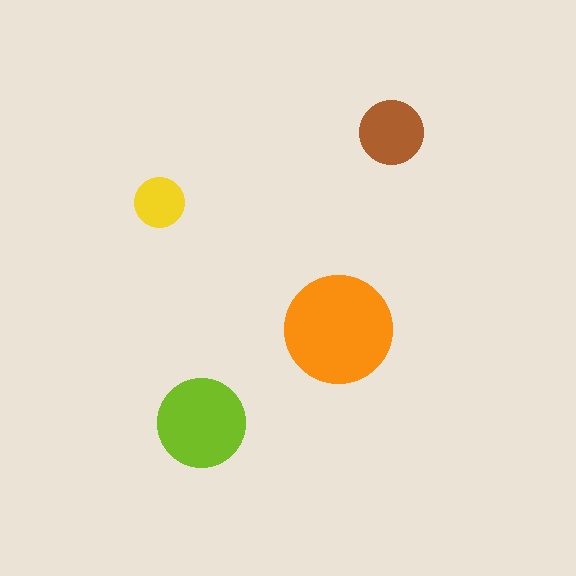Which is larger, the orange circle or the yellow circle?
The orange one.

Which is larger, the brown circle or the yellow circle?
The brown one.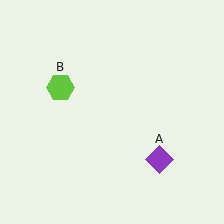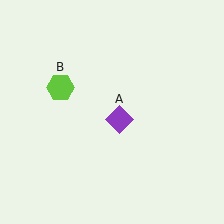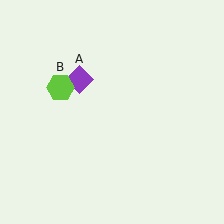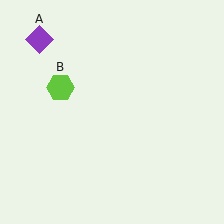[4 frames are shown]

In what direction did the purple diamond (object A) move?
The purple diamond (object A) moved up and to the left.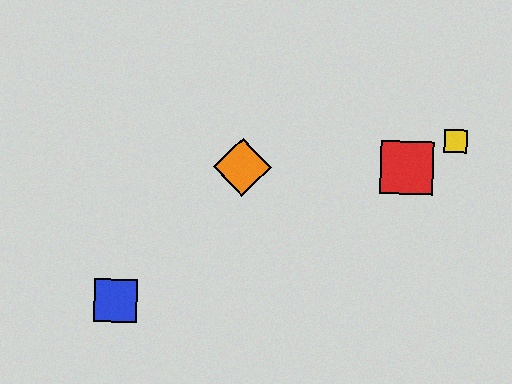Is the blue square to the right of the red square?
No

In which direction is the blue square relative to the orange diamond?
The blue square is below the orange diamond.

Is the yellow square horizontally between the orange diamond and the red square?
No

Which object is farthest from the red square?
The blue square is farthest from the red square.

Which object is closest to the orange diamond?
The red square is closest to the orange diamond.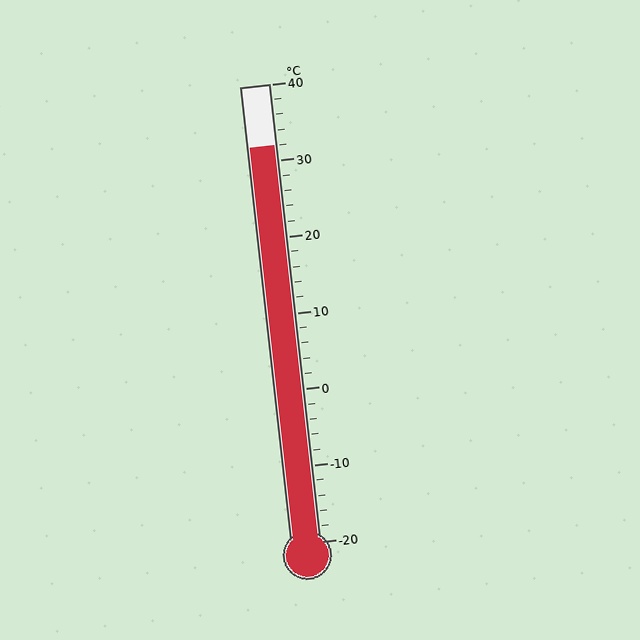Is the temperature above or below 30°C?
The temperature is above 30°C.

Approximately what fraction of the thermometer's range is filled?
The thermometer is filled to approximately 85% of its range.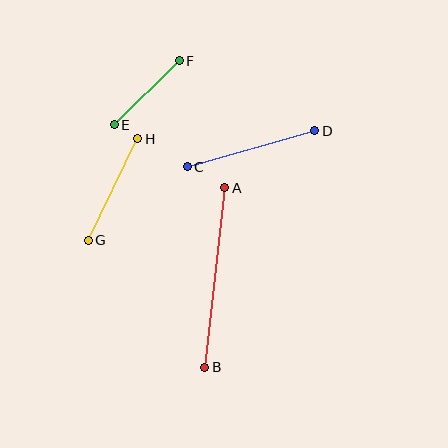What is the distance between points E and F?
The distance is approximately 91 pixels.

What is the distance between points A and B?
The distance is approximately 181 pixels.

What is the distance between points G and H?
The distance is approximately 113 pixels.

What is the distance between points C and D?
The distance is approximately 133 pixels.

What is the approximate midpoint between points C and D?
The midpoint is at approximately (251, 149) pixels.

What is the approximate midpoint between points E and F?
The midpoint is at approximately (147, 93) pixels.